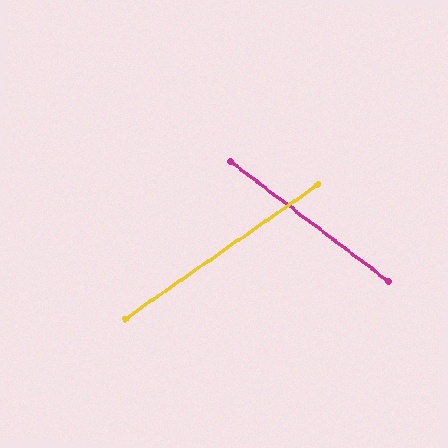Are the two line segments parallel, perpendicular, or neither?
Neither parallel nor perpendicular — they differ by about 72°.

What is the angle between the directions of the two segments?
Approximately 72 degrees.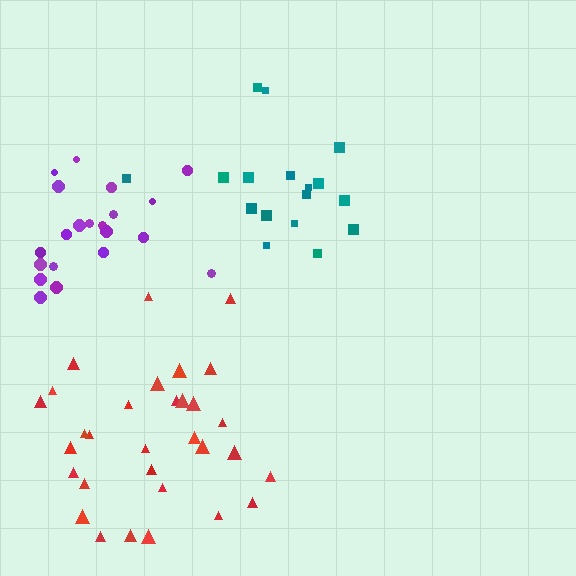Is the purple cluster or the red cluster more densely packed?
Purple.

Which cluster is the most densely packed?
Purple.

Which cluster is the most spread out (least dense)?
Teal.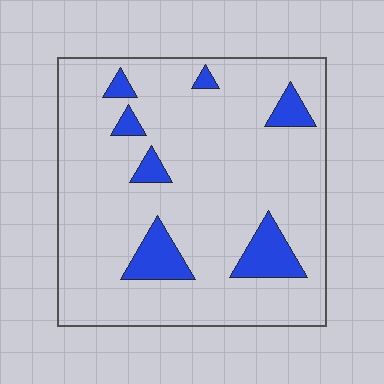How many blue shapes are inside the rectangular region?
7.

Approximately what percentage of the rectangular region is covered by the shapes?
Approximately 10%.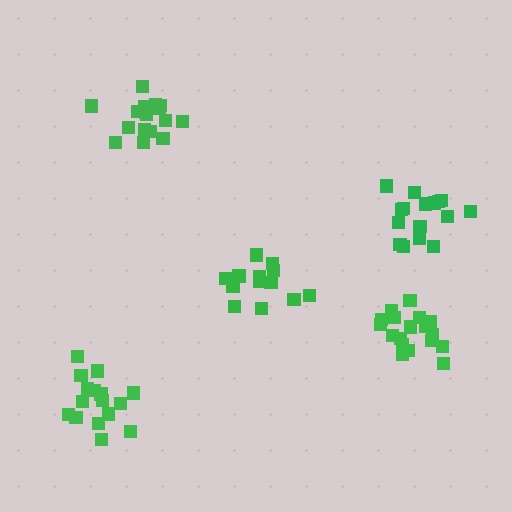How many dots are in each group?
Group 1: 18 dots, Group 2: 17 dots, Group 3: 14 dots, Group 4: 17 dots, Group 5: 18 dots (84 total).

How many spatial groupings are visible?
There are 5 spatial groupings.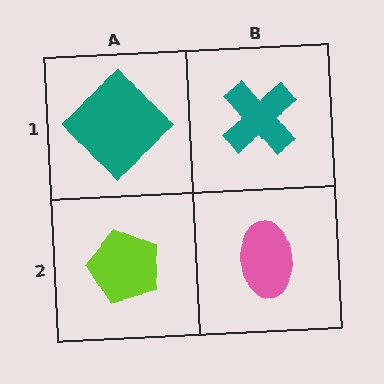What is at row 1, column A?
A teal diamond.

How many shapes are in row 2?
2 shapes.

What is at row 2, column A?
A lime pentagon.